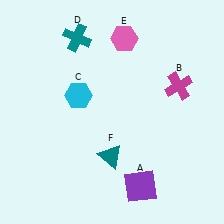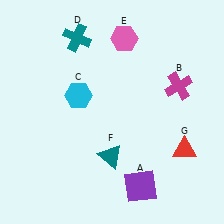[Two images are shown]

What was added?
A red triangle (G) was added in Image 2.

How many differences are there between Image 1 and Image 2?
There is 1 difference between the two images.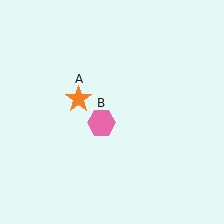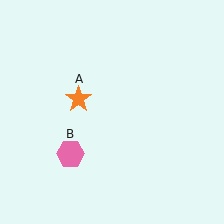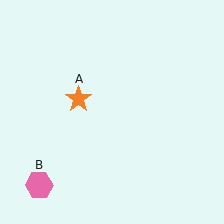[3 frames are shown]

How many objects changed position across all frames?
1 object changed position: pink hexagon (object B).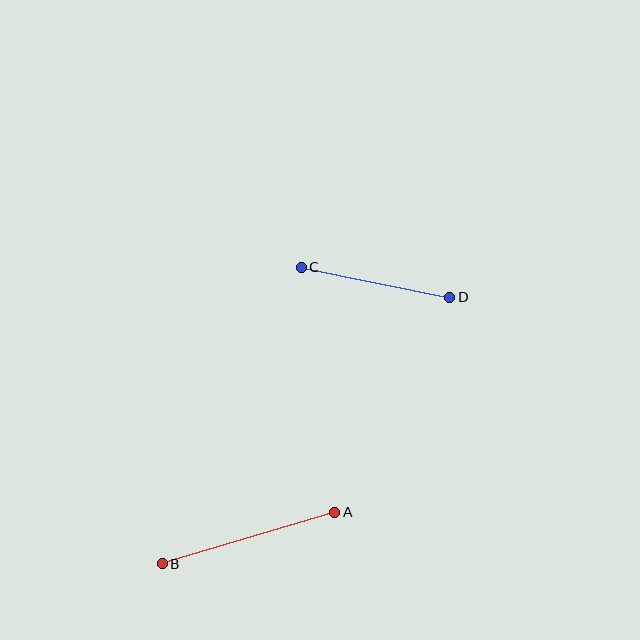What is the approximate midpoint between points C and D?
The midpoint is at approximately (375, 282) pixels.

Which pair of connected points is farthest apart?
Points A and B are farthest apart.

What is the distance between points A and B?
The distance is approximately 180 pixels.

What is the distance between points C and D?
The distance is approximately 152 pixels.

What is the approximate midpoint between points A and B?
The midpoint is at approximately (248, 538) pixels.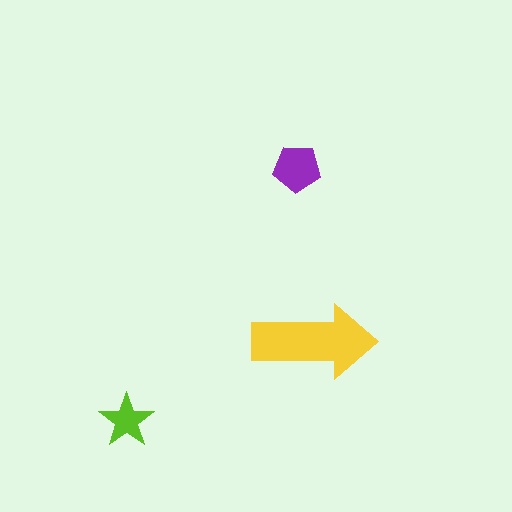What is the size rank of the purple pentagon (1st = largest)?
2nd.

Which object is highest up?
The purple pentagon is topmost.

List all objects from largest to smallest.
The yellow arrow, the purple pentagon, the lime star.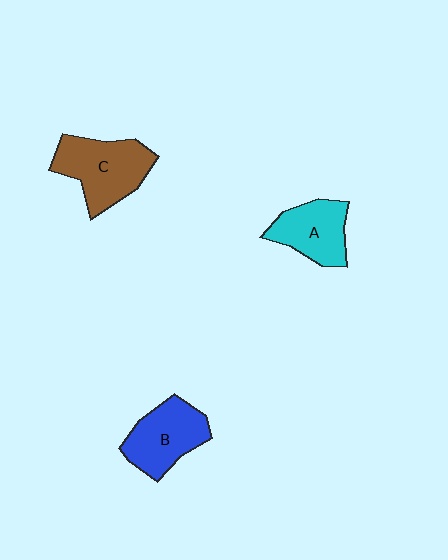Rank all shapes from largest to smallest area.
From largest to smallest: C (brown), B (blue), A (cyan).